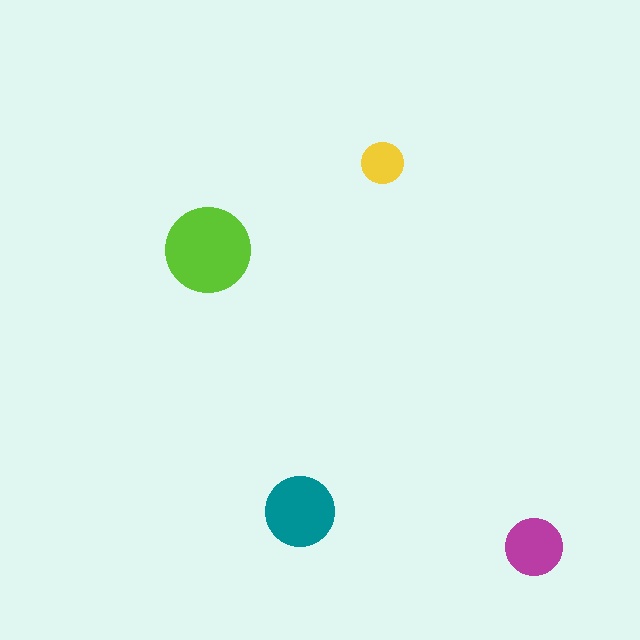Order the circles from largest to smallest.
the lime one, the teal one, the magenta one, the yellow one.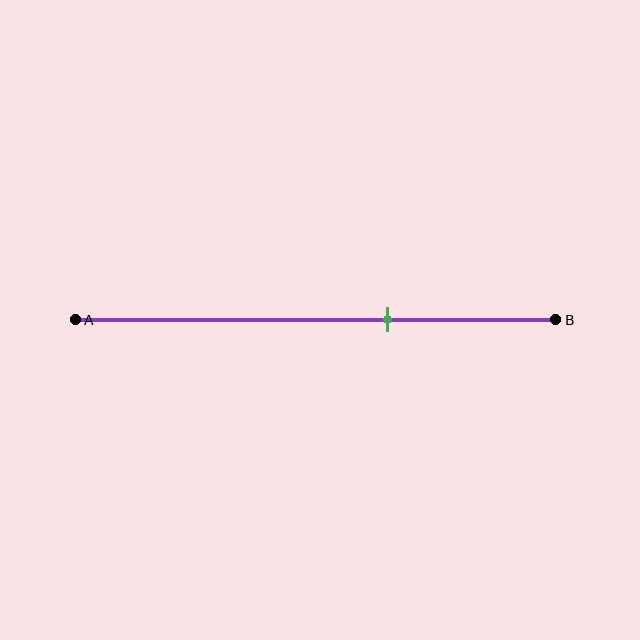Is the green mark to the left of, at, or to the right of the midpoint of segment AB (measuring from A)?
The green mark is to the right of the midpoint of segment AB.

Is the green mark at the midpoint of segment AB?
No, the mark is at about 65% from A, not at the 50% midpoint.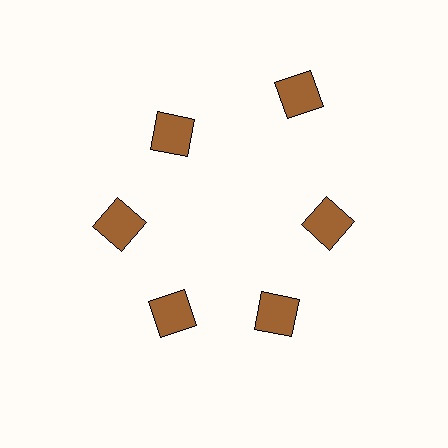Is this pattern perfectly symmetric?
No. The 6 brown squares are arranged in a ring, but one element near the 1 o'clock position is pushed outward from the center, breaking the 6-fold rotational symmetry.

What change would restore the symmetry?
The symmetry would be restored by moving it inward, back onto the ring so that all 6 squares sit at equal angles and equal distance from the center.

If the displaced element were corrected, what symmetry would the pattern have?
It would have 6-fold rotational symmetry — the pattern would map onto itself every 60 degrees.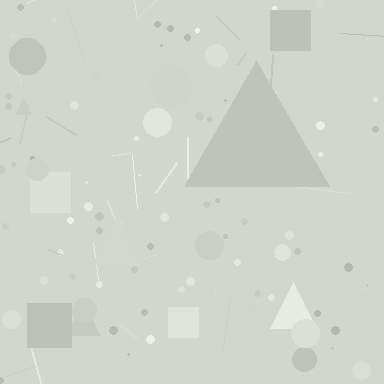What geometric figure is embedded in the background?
A triangle is embedded in the background.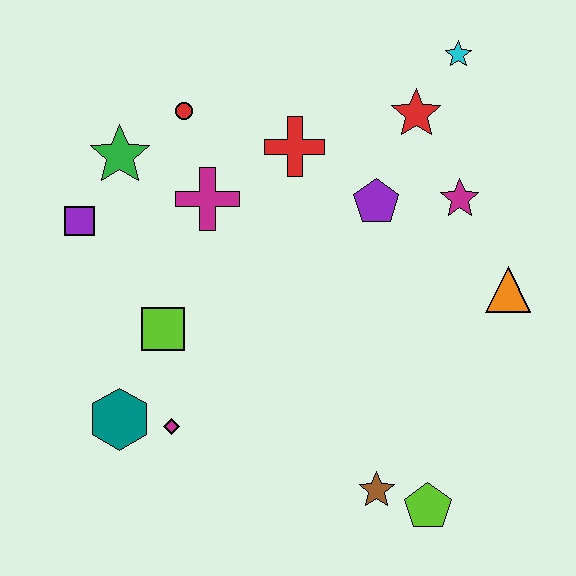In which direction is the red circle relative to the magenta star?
The red circle is to the left of the magenta star.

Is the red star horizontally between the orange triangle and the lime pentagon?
No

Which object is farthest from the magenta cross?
The lime pentagon is farthest from the magenta cross.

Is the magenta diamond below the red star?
Yes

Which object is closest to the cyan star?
The red star is closest to the cyan star.